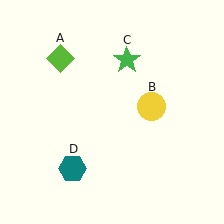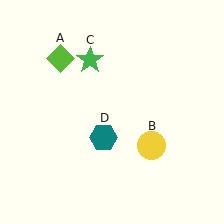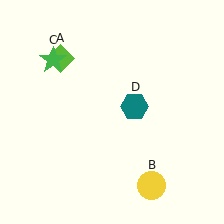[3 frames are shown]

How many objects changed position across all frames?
3 objects changed position: yellow circle (object B), green star (object C), teal hexagon (object D).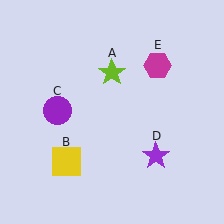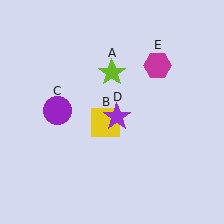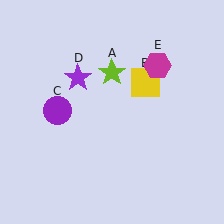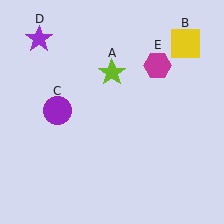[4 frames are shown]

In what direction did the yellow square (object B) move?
The yellow square (object B) moved up and to the right.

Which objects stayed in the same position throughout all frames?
Lime star (object A) and purple circle (object C) and magenta hexagon (object E) remained stationary.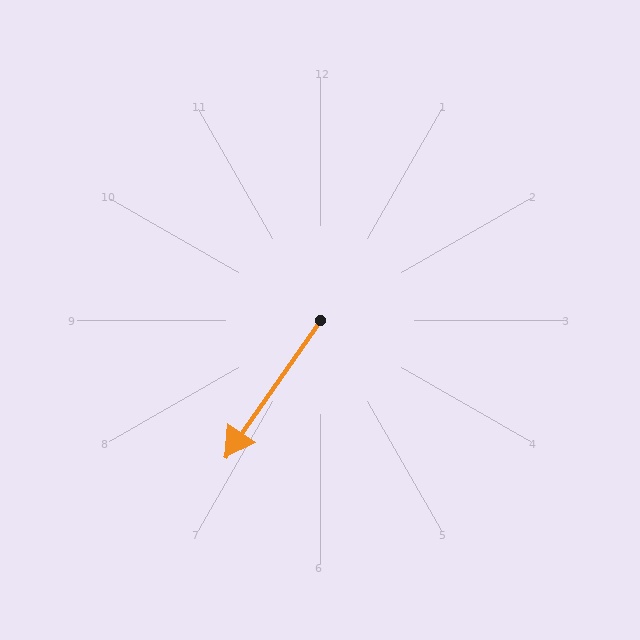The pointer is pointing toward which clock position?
Roughly 7 o'clock.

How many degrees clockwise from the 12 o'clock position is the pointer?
Approximately 215 degrees.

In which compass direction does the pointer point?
Southwest.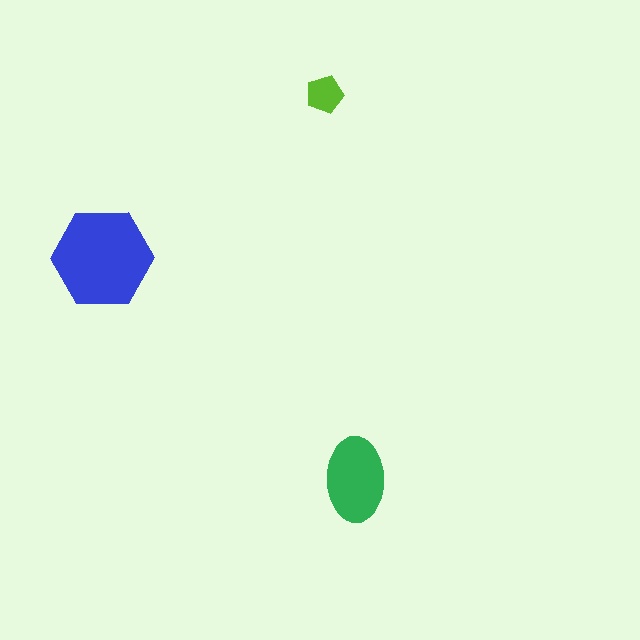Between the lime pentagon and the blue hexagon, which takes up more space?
The blue hexagon.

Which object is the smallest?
The lime pentagon.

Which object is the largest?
The blue hexagon.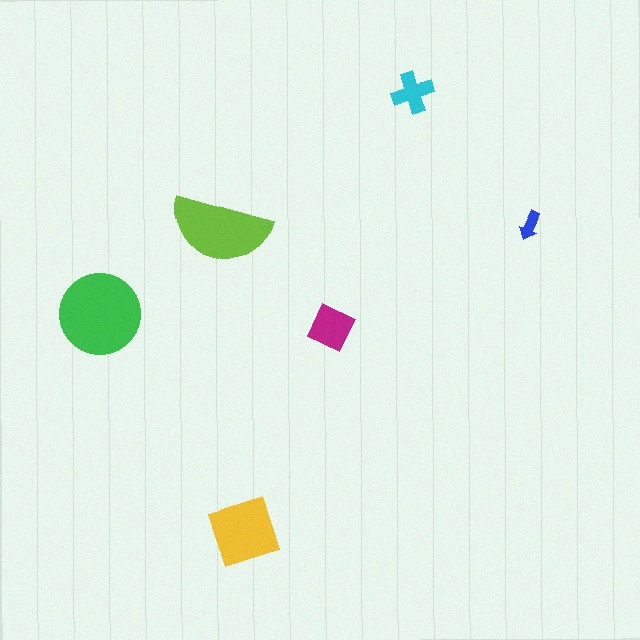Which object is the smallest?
The blue arrow.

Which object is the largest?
The green circle.